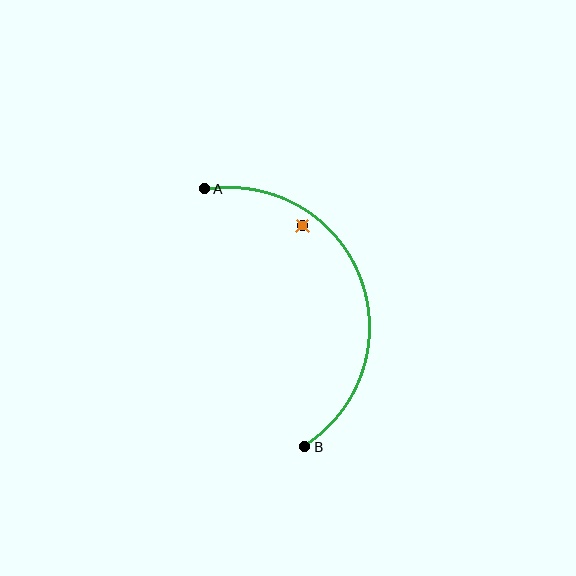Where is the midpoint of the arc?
The arc midpoint is the point on the curve farthest from the straight line joining A and B. It sits to the right of that line.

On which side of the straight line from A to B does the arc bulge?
The arc bulges to the right of the straight line connecting A and B.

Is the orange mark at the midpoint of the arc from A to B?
No — the orange mark does not lie on the arc at all. It sits slightly inside the curve.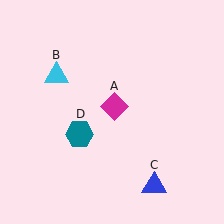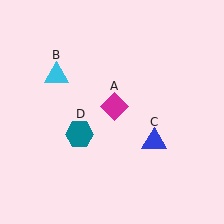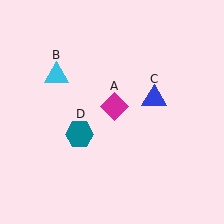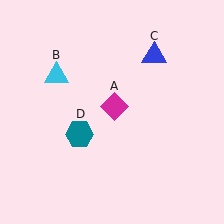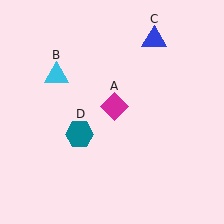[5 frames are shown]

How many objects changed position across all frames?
1 object changed position: blue triangle (object C).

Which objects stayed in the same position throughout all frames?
Magenta diamond (object A) and cyan triangle (object B) and teal hexagon (object D) remained stationary.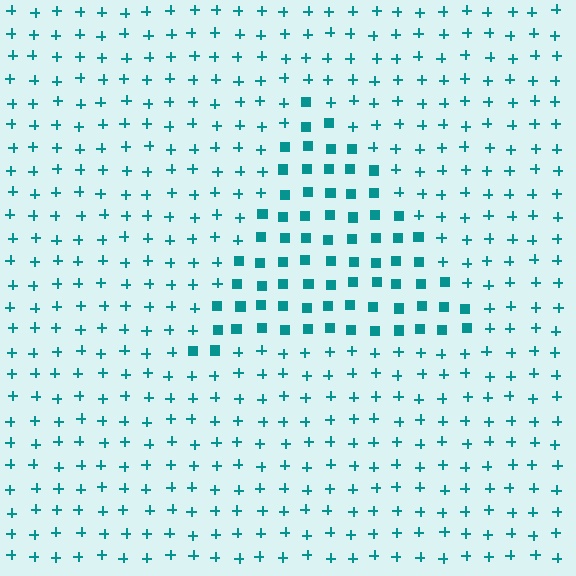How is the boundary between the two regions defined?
The boundary is defined by a change in element shape: squares inside vs. plus signs outside. All elements share the same color and spacing.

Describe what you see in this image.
The image is filled with small teal elements arranged in a uniform grid. A triangle-shaped region contains squares, while the surrounding area contains plus signs. The boundary is defined purely by the change in element shape.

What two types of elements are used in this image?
The image uses squares inside the triangle region and plus signs outside it.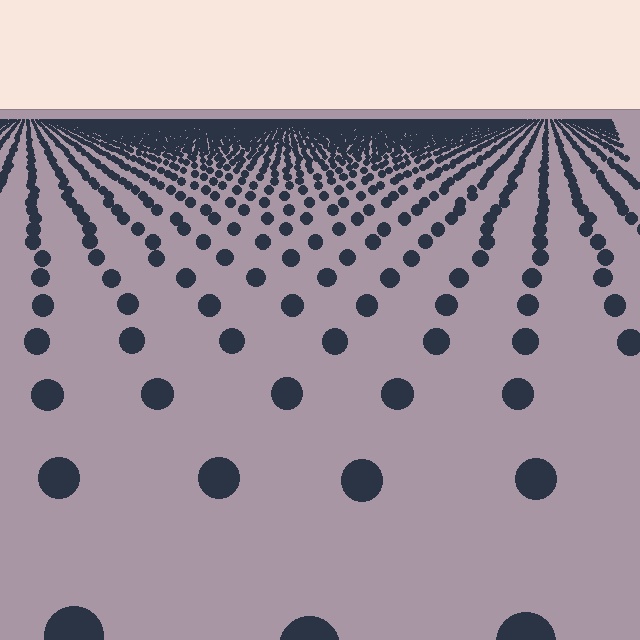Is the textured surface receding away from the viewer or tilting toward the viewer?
The surface is receding away from the viewer. Texture elements get smaller and denser toward the top.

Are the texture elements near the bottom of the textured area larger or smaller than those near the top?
Larger. Near the bottom, elements are closer to the viewer and appear at a bigger on-screen size.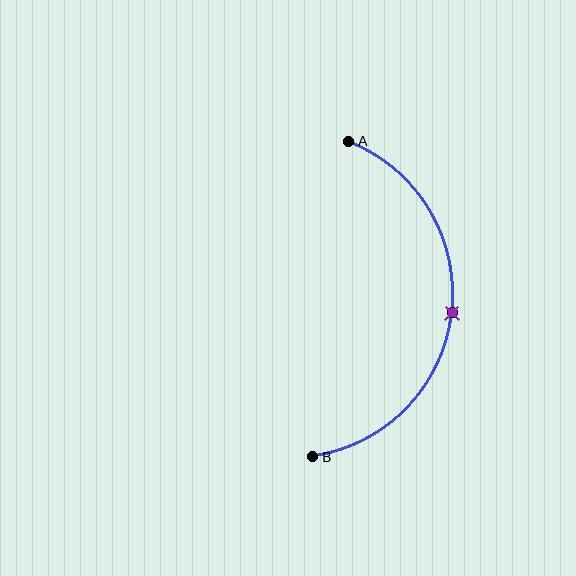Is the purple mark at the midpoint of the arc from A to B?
Yes. The purple mark lies on the arc at equal arc-length from both A and B — it is the arc midpoint.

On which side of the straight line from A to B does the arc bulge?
The arc bulges to the right of the straight line connecting A and B.